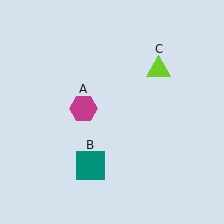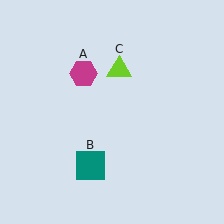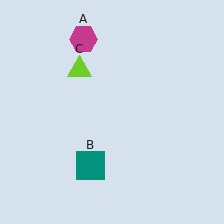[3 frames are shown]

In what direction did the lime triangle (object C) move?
The lime triangle (object C) moved left.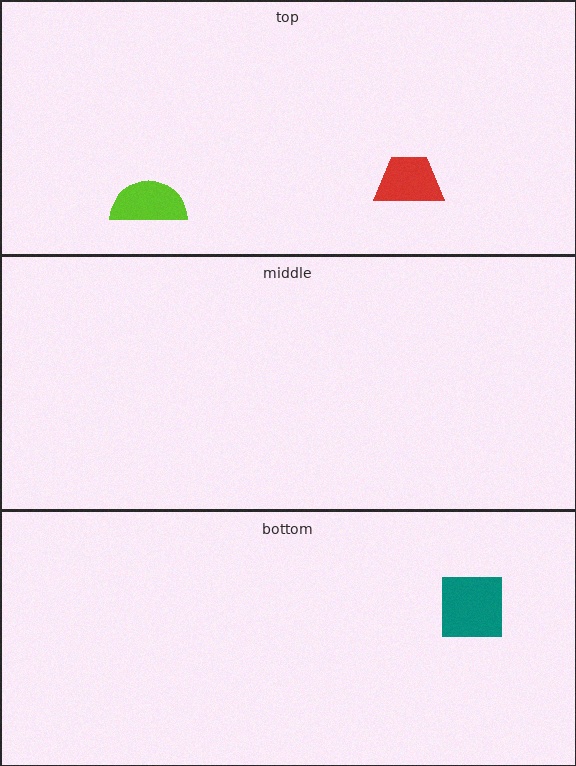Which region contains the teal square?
The bottom region.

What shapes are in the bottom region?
The teal square.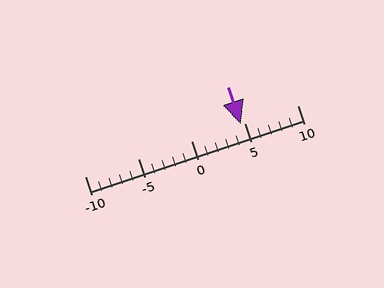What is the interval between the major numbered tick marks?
The major tick marks are spaced 5 units apart.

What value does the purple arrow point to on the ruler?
The purple arrow points to approximately 5.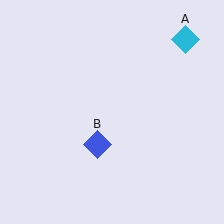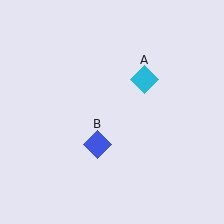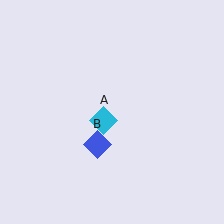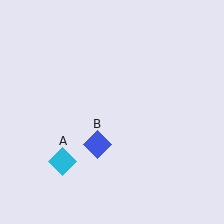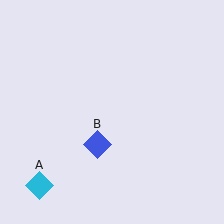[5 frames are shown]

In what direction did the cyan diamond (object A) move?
The cyan diamond (object A) moved down and to the left.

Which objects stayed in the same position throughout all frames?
Blue diamond (object B) remained stationary.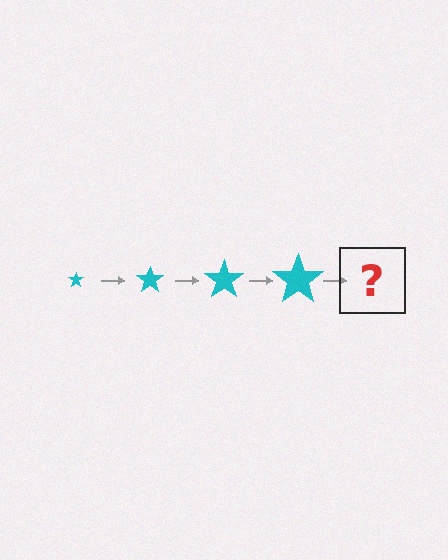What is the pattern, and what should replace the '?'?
The pattern is that the star gets progressively larger each step. The '?' should be a cyan star, larger than the previous one.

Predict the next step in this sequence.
The next step is a cyan star, larger than the previous one.